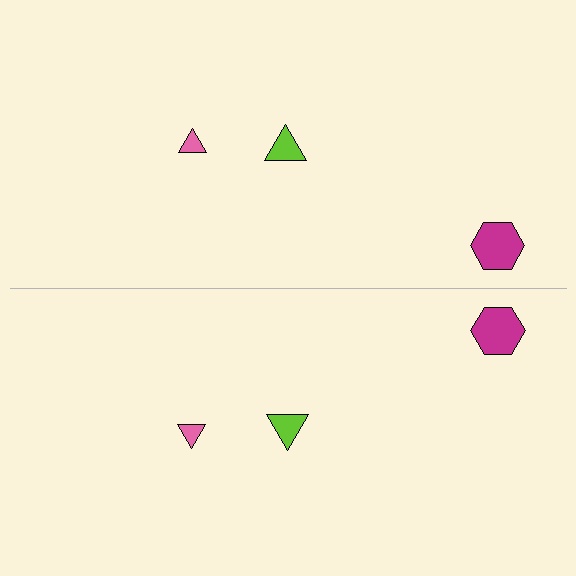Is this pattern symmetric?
Yes, this pattern has bilateral (reflection) symmetry.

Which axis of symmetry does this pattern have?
The pattern has a horizontal axis of symmetry running through the center of the image.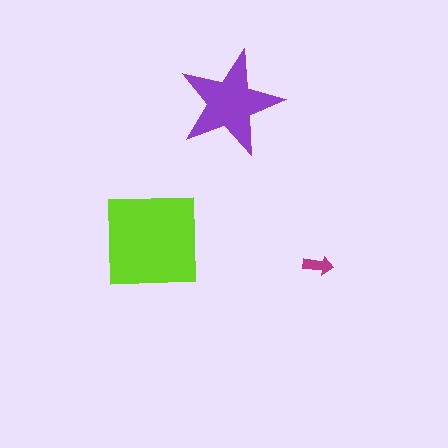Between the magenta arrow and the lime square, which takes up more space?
The lime square.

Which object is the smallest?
The magenta arrow.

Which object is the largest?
The lime square.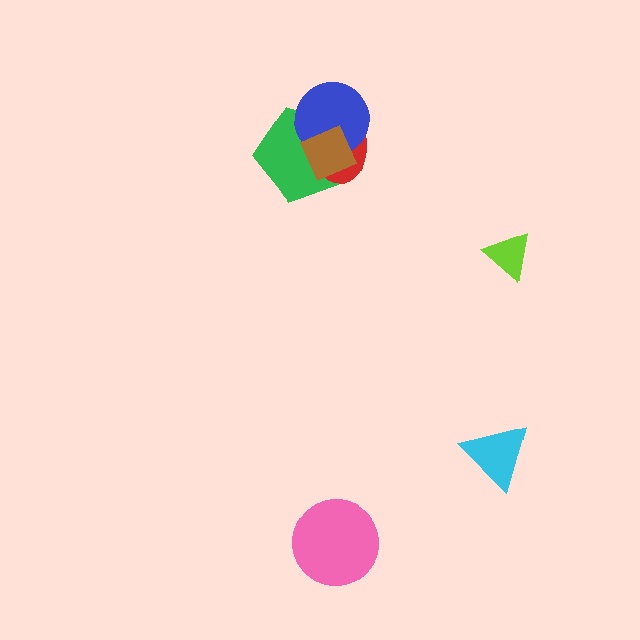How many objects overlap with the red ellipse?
3 objects overlap with the red ellipse.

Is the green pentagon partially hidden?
Yes, it is partially covered by another shape.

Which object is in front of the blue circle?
The brown diamond is in front of the blue circle.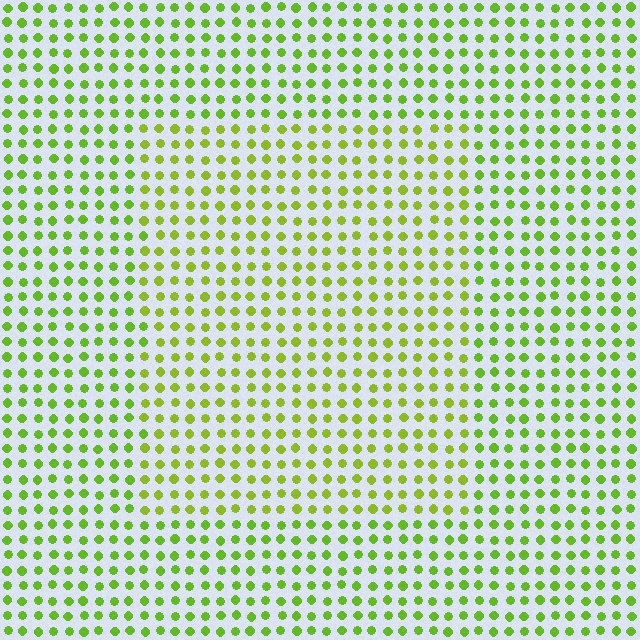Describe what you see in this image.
The image is filled with small lime elements in a uniform arrangement. A rectangle-shaped region is visible where the elements are tinted to a slightly different hue, forming a subtle color boundary.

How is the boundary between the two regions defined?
The boundary is defined purely by a slight shift in hue (about 17 degrees). Spacing, size, and orientation are identical on both sides.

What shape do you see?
I see a rectangle.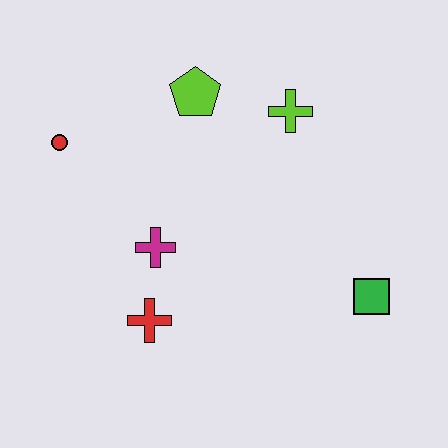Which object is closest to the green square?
The lime cross is closest to the green square.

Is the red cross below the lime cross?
Yes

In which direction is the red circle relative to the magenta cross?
The red circle is above the magenta cross.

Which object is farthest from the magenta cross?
The green square is farthest from the magenta cross.